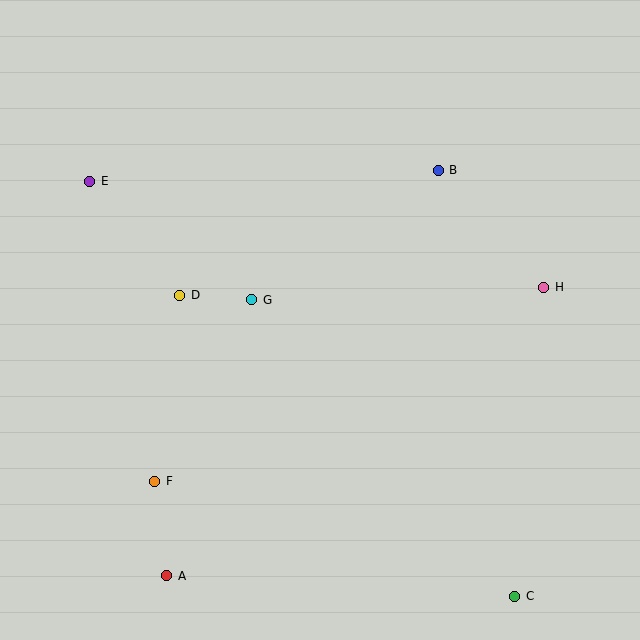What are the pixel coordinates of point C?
Point C is at (515, 596).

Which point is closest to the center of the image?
Point G at (252, 300) is closest to the center.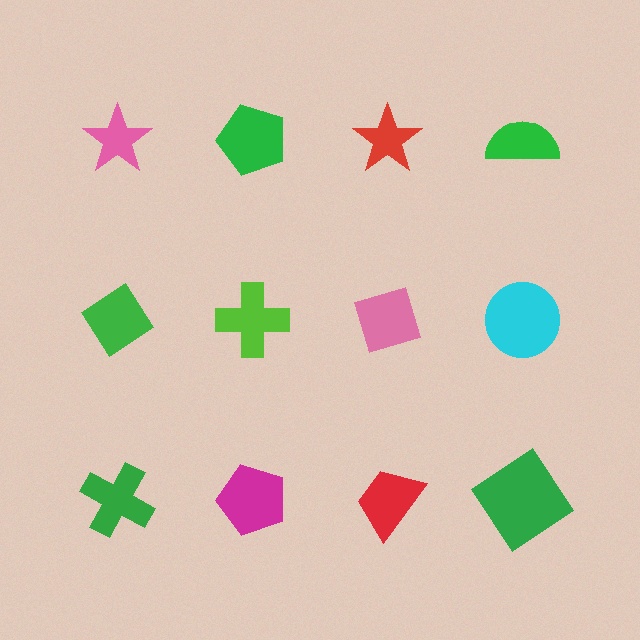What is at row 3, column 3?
A red trapezoid.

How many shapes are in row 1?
4 shapes.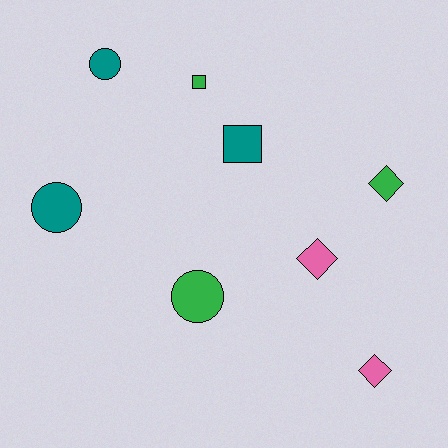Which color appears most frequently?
Teal, with 3 objects.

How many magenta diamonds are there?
There are no magenta diamonds.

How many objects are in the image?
There are 8 objects.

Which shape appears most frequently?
Circle, with 3 objects.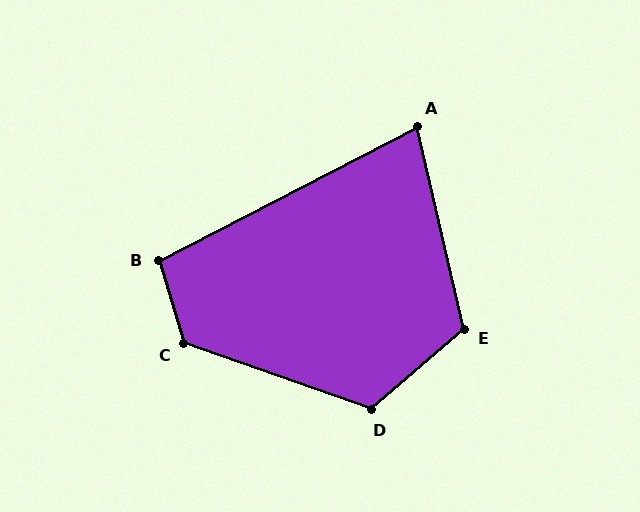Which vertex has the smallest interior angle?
A, at approximately 76 degrees.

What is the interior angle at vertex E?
Approximately 118 degrees (obtuse).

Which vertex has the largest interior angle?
C, at approximately 127 degrees.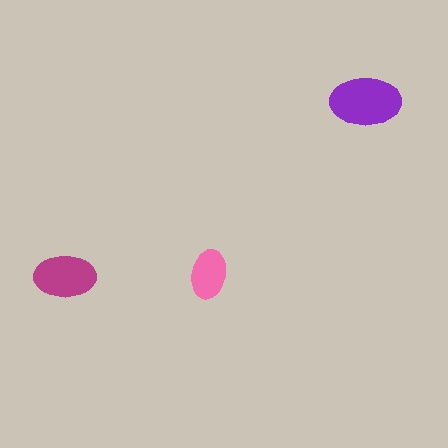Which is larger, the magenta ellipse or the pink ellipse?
The magenta one.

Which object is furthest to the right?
The purple ellipse is rightmost.